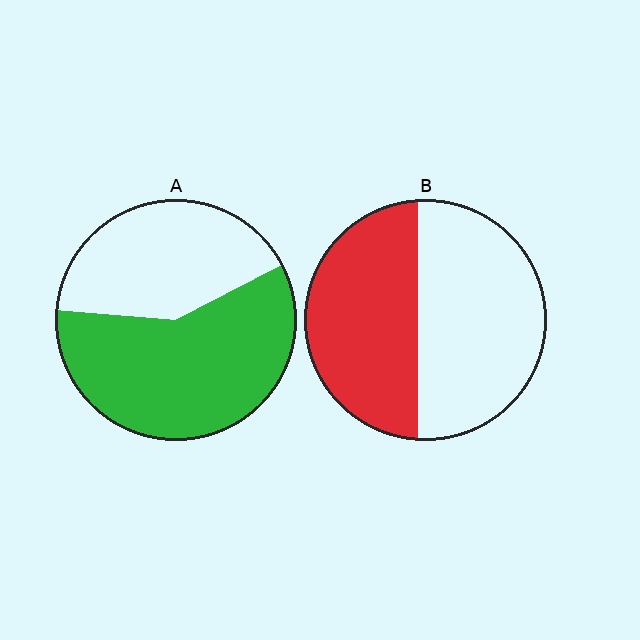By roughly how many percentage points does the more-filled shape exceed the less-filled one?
By roughly 15 percentage points (A over B).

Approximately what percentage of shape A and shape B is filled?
A is approximately 60% and B is approximately 45%.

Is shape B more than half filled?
Roughly half.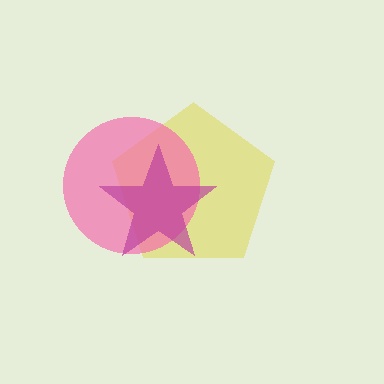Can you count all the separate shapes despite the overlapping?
Yes, there are 3 separate shapes.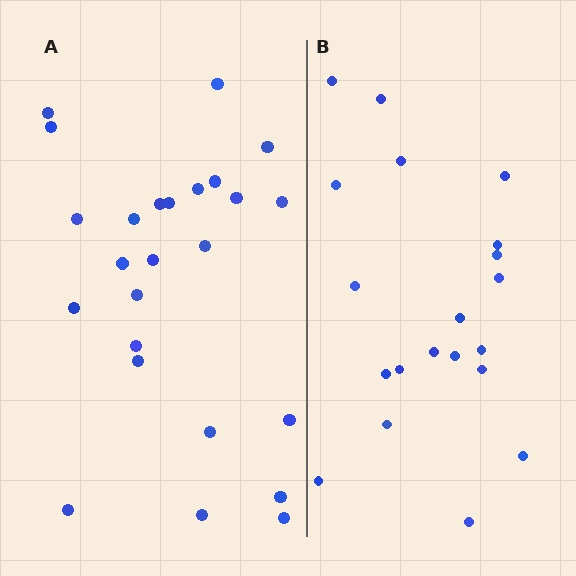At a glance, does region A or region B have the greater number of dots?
Region A (the left region) has more dots.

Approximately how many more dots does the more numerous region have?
Region A has about 5 more dots than region B.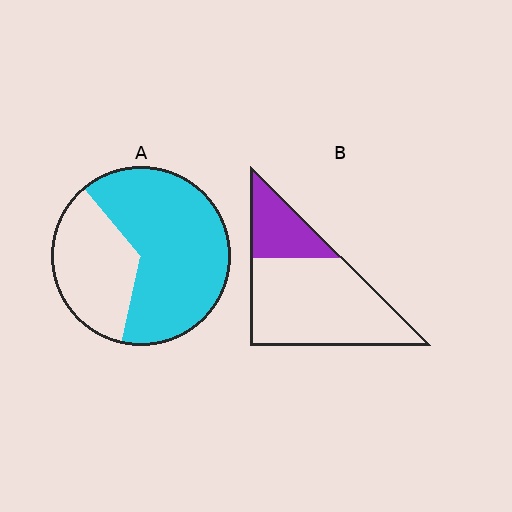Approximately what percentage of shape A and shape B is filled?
A is approximately 65% and B is approximately 25%.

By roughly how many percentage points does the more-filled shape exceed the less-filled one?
By roughly 40 percentage points (A over B).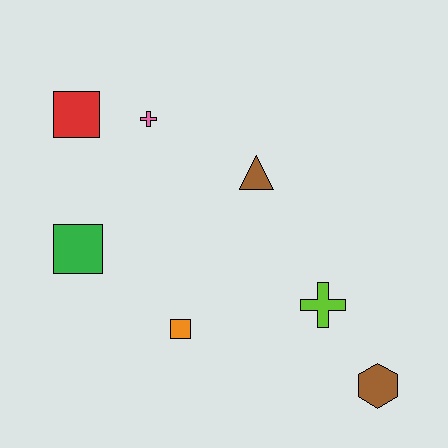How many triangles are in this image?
There is 1 triangle.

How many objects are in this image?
There are 7 objects.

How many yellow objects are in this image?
There are no yellow objects.